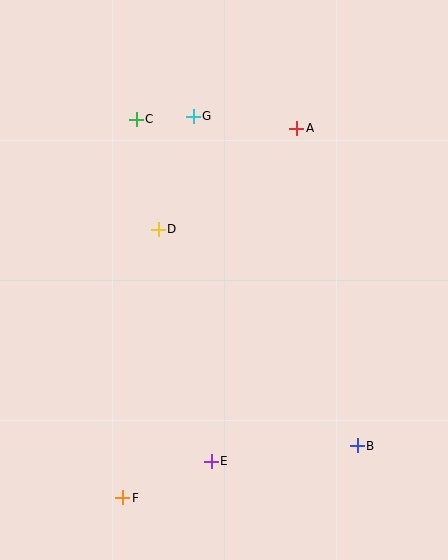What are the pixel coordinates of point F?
Point F is at (123, 498).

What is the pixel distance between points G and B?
The distance between G and B is 368 pixels.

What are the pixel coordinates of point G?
Point G is at (193, 116).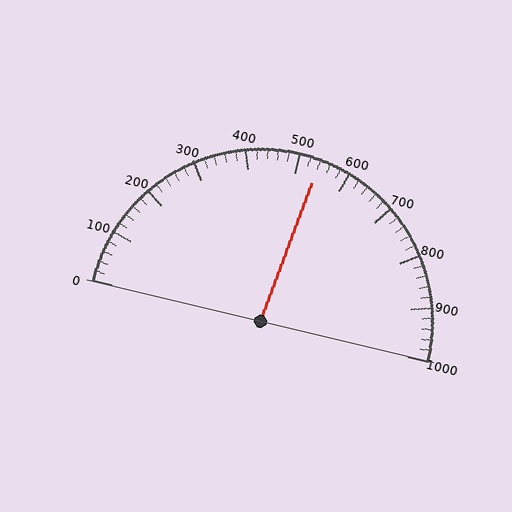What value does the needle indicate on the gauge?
The needle indicates approximately 540.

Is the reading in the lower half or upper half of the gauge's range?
The reading is in the upper half of the range (0 to 1000).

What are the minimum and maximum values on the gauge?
The gauge ranges from 0 to 1000.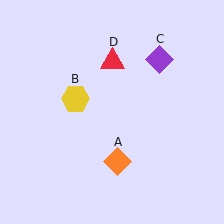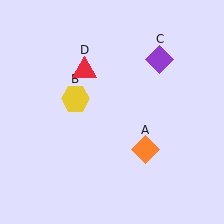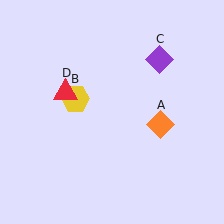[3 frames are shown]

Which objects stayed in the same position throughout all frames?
Yellow hexagon (object B) and purple diamond (object C) remained stationary.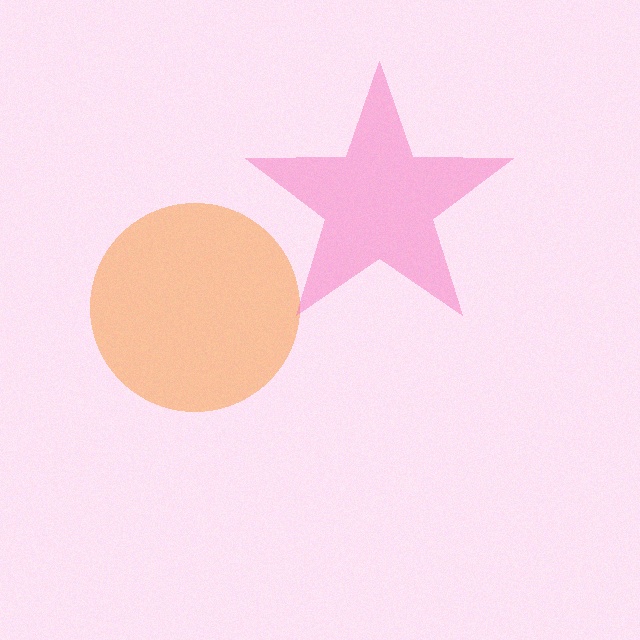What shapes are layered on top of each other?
The layered shapes are: an orange circle, a pink star.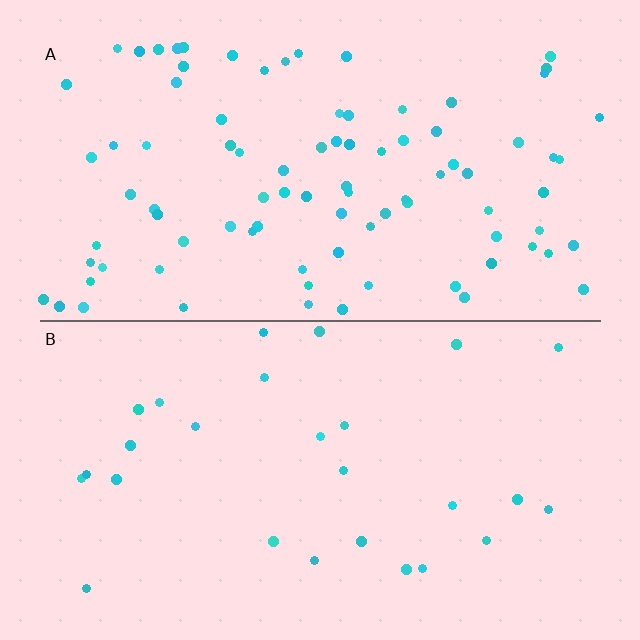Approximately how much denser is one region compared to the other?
Approximately 3.4× — region A over region B.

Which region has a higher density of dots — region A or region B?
A (the top).